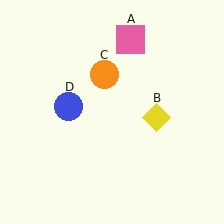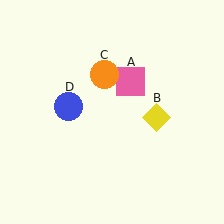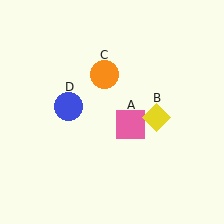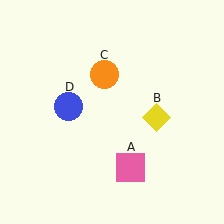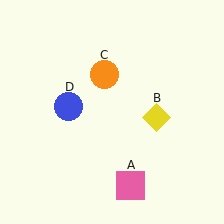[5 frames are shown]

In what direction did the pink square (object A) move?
The pink square (object A) moved down.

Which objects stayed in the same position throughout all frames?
Yellow diamond (object B) and orange circle (object C) and blue circle (object D) remained stationary.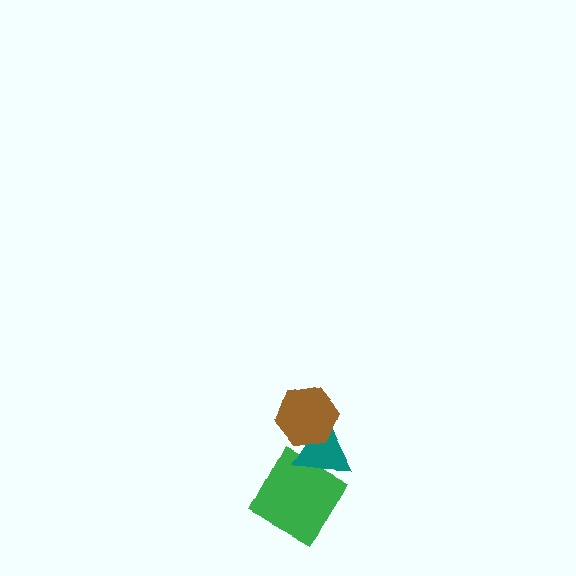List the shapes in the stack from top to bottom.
From top to bottom: the brown hexagon, the teal triangle, the green square.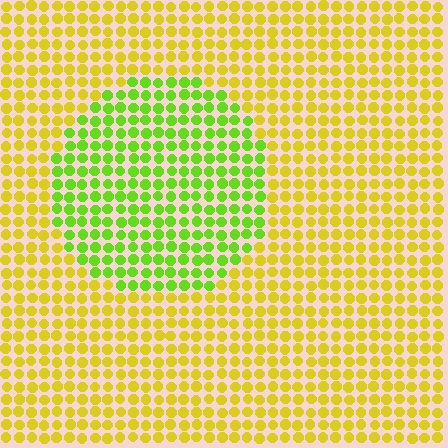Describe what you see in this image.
The image is filled with small yellow elements in a uniform arrangement. A circle-shaped region is visible where the elements are tinted to a slightly different hue, forming a subtle color boundary.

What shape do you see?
I see a circle.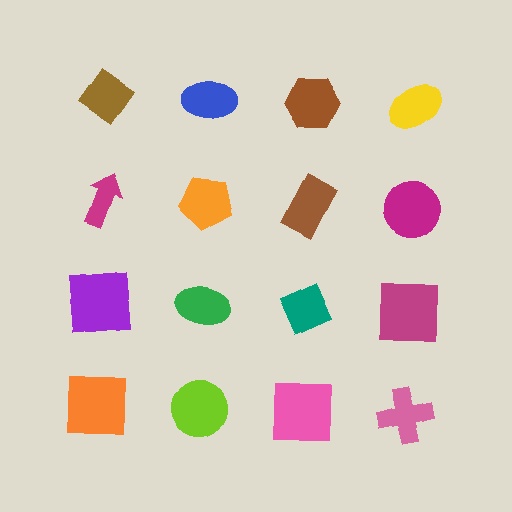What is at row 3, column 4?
A magenta square.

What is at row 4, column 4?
A pink cross.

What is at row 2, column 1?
A magenta arrow.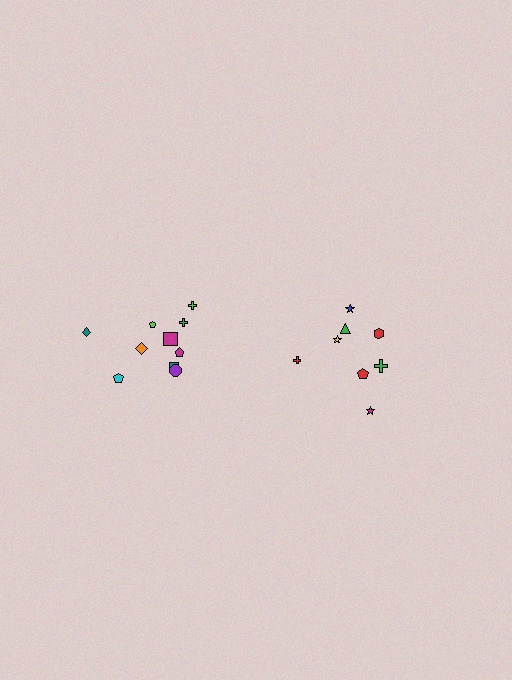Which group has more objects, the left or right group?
The left group.